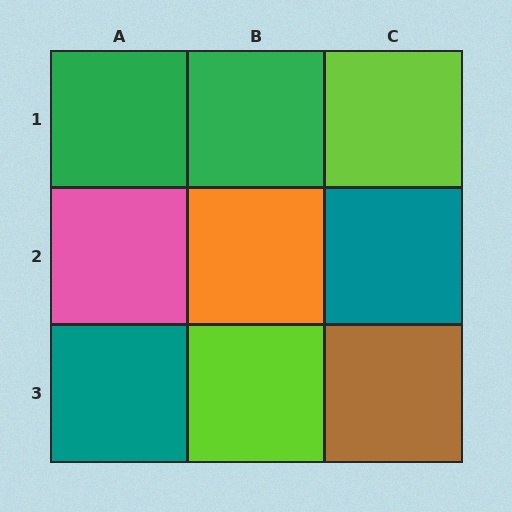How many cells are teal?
2 cells are teal.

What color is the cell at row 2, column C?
Teal.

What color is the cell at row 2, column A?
Pink.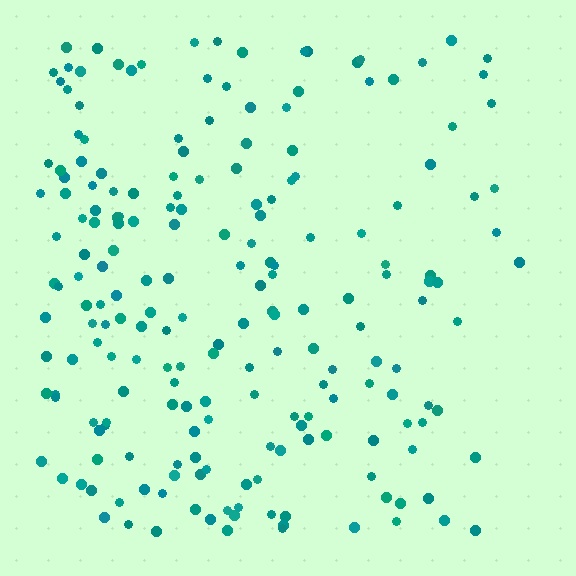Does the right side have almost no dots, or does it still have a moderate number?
Still a moderate number, just noticeably fewer than the left.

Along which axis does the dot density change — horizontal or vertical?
Horizontal.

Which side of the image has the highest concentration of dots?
The left.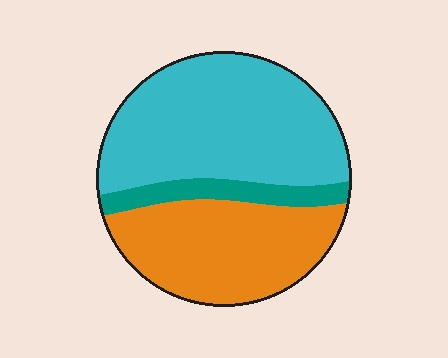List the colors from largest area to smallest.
From largest to smallest: cyan, orange, teal.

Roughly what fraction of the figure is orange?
Orange takes up about three eighths (3/8) of the figure.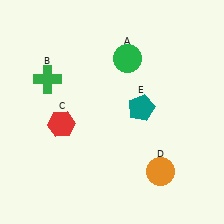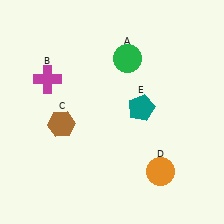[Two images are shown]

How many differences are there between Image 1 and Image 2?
There are 2 differences between the two images.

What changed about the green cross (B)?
In Image 1, B is green. In Image 2, it changed to magenta.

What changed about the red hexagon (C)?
In Image 1, C is red. In Image 2, it changed to brown.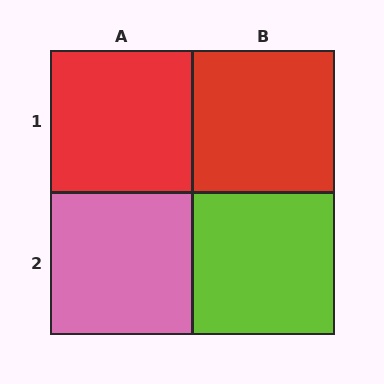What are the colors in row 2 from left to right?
Pink, lime.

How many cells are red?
2 cells are red.